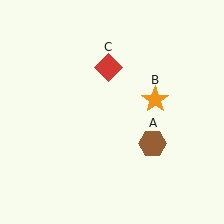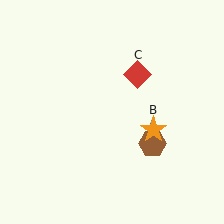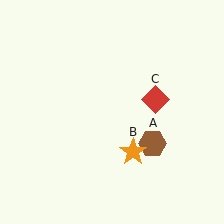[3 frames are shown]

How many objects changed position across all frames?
2 objects changed position: orange star (object B), red diamond (object C).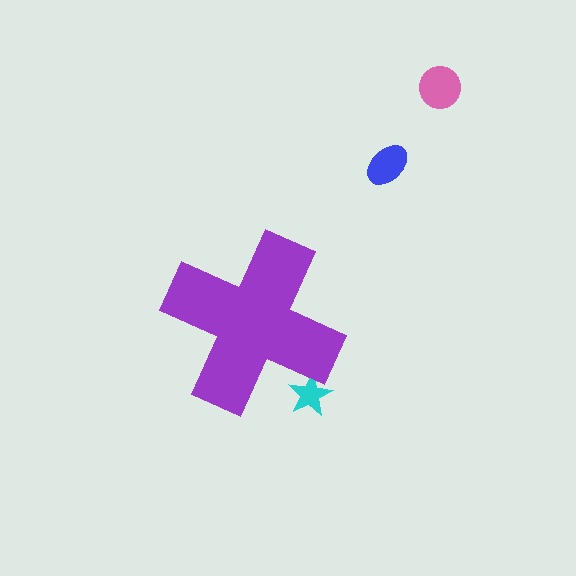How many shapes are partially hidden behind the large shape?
1 shape is partially hidden.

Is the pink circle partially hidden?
No, the pink circle is fully visible.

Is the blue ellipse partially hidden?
No, the blue ellipse is fully visible.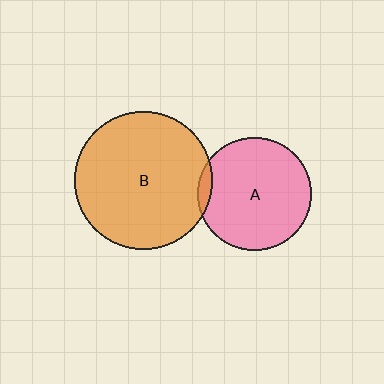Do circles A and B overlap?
Yes.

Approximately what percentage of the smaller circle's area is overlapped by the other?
Approximately 5%.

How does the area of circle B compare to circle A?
Approximately 1.5 times.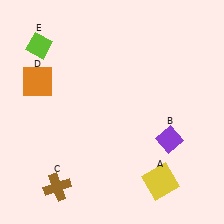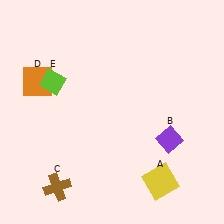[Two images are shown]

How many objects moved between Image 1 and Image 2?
1 object moved between the two images.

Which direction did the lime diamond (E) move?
The lime diamond (E) moved down.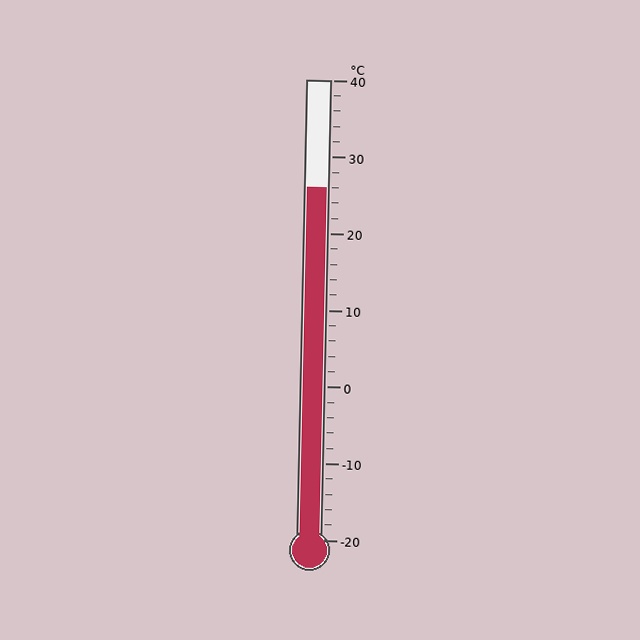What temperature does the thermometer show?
The thermometer shows approximately 26°C.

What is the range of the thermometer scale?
The thermometer scale ranges from -20°C to 40°C.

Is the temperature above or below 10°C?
The temperature is above 10°C.